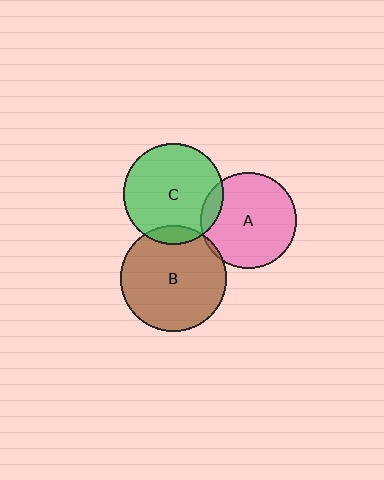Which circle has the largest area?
Circle B (brown).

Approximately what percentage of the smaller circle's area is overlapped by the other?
Approximately 10%.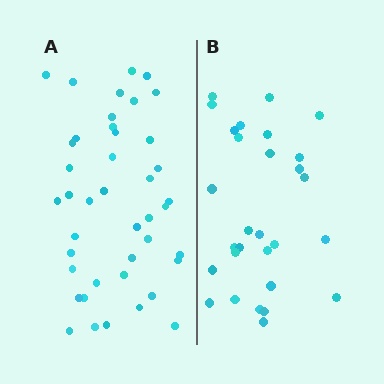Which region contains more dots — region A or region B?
Region A (the left region) has more dots.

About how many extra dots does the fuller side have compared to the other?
Region A has approximately 15 more dots than region B.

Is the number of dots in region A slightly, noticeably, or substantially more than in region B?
Region A has noticeably more, but not dramatically so. The ratio is roughly 1.4 to 1.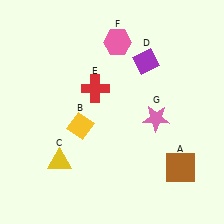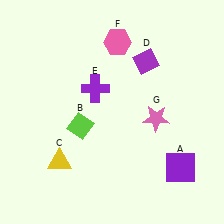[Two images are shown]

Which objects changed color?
A changed from brown to purple. B changed from yellow to lime. E changed from red to purple.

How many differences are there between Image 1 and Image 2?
There are 3 differences between the two images.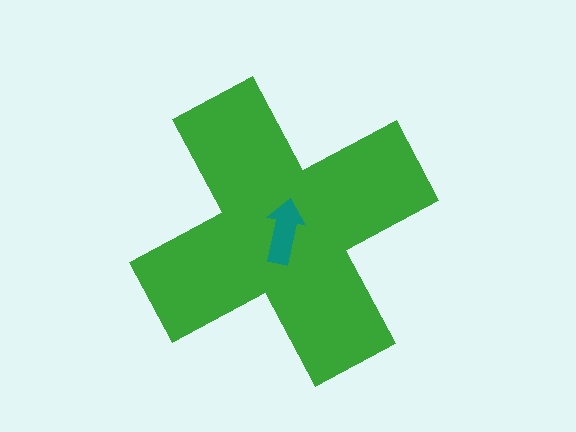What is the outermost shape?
The green cross.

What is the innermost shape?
The teal arrow.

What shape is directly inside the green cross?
The teal arrow.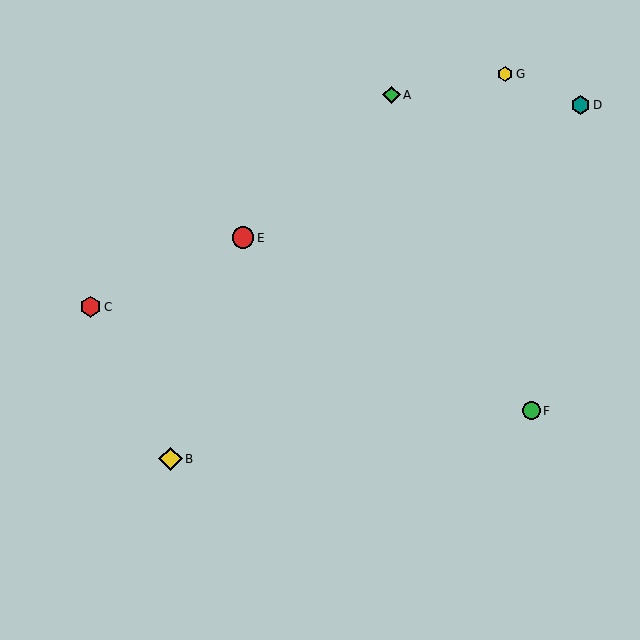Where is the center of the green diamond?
The center of the green diamond is at (392, 95).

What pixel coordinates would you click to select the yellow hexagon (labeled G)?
Click at (505, 74) to select the yellow hexagon G.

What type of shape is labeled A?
Shape A is a green diamond.